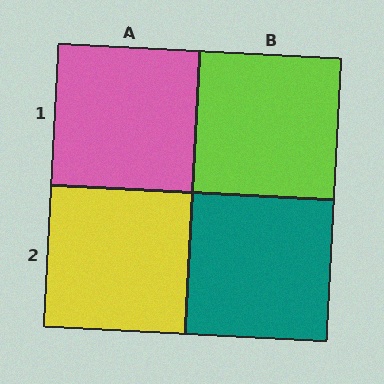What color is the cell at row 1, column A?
Pink.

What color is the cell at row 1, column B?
Lime.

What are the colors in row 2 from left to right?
Yellow, teal.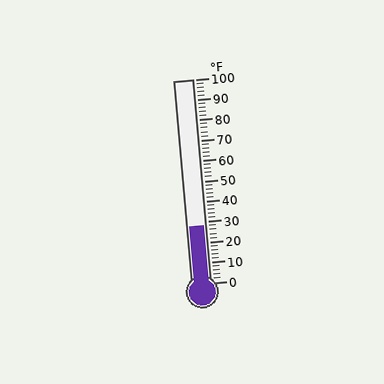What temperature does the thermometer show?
The thermometer shows approximately 28°F.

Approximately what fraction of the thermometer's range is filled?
The thermometer is filled to approximately 30% of its range.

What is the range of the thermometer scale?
The thermometer scale ranges from 0°F to 100°F.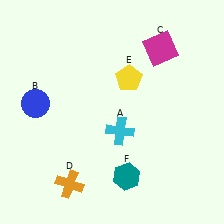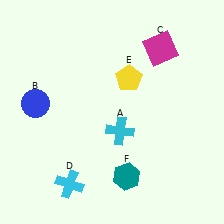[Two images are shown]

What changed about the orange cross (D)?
In Image 1, D is orange. In Image 2, it changed to cyan.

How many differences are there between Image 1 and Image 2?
There is 1 difference between the two images.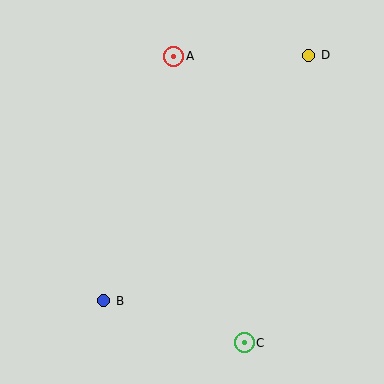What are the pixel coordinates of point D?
Point D is at (309, 55).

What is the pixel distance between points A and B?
The distance between A and B is 254 pixels.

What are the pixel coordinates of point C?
Point C is at (244, 343).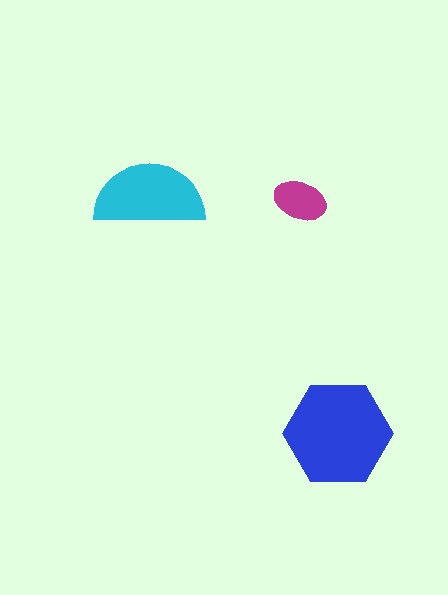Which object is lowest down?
The blue hexagon is bottommost.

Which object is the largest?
The blue hexagon.